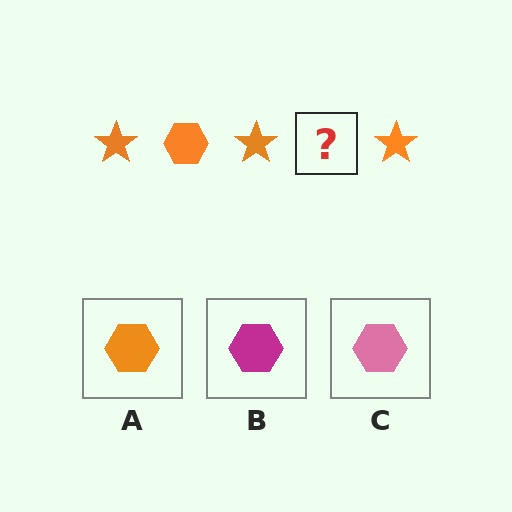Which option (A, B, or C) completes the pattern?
A.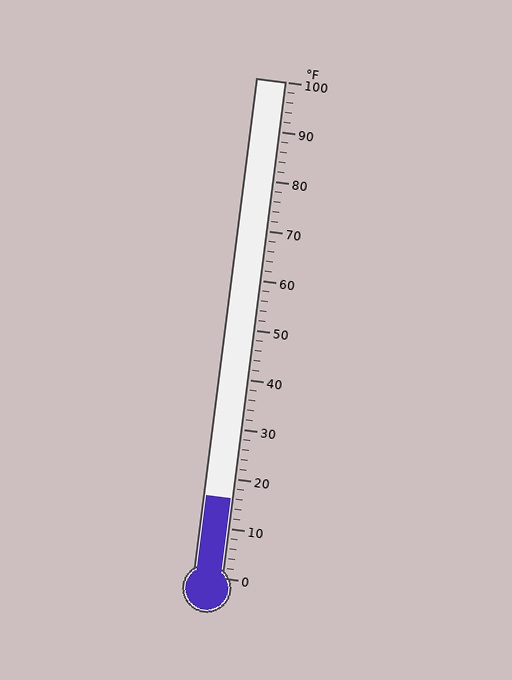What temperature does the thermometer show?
The thermometer shows approximately 16°F.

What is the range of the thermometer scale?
The thermometer scale ranges from 0°F to 100°F.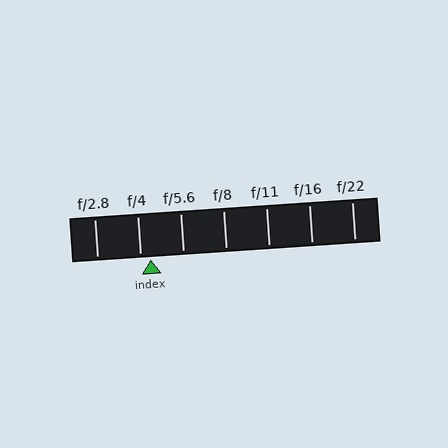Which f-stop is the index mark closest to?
The index mark is closest to f/4.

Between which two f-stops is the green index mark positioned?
The index mark is between f/4 and f/5.6.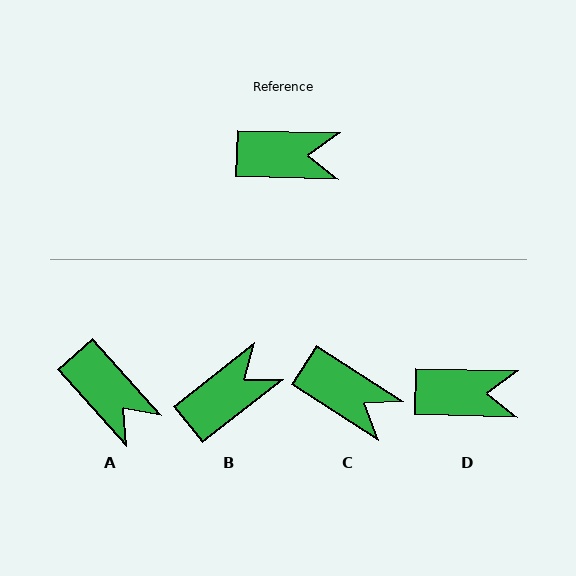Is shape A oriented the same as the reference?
No, it is off by about 47 degrees.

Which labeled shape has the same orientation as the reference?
D.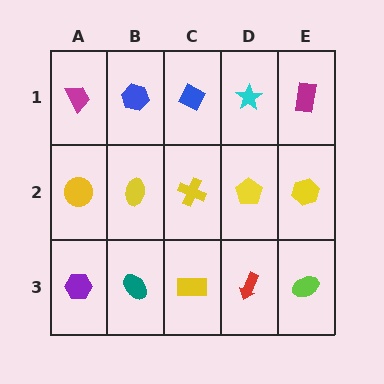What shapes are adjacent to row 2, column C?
A blue diamond (row 1, column C), a yellow rectangle (row 3, column C), a yellow ellipse (row 2, column B), a yellow pentagon (row 2, column D).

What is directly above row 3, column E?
A yellow hexagon.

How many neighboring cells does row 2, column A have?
3.